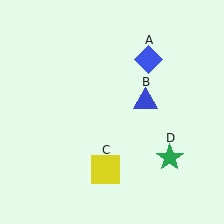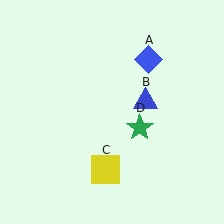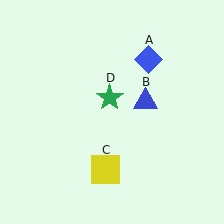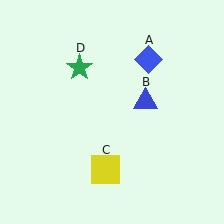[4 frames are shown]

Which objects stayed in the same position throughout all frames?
Blue diamond (object A) and blue triangle (object B) and yellow square (object C) remained stationary.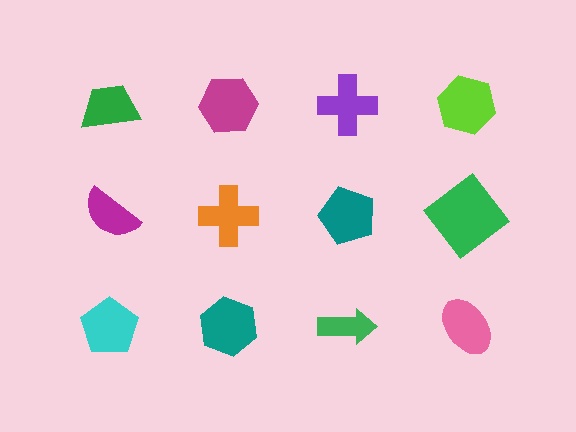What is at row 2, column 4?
A green diamond.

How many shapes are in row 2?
4 shapes.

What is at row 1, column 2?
A magenta hexagon.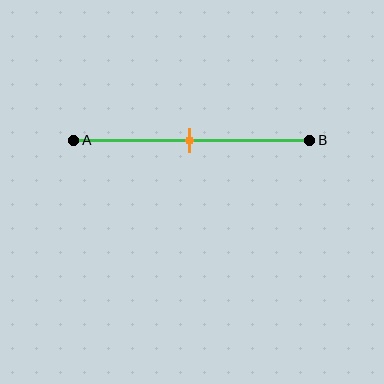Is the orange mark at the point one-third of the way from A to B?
No, the mark is at about 50% from A, not at the 33% one-third point.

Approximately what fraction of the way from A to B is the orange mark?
The orange mark is approximately 50% of the way from A to B.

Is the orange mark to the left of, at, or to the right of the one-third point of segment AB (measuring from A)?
The orange mark is to the right of the one-third point of segment AB.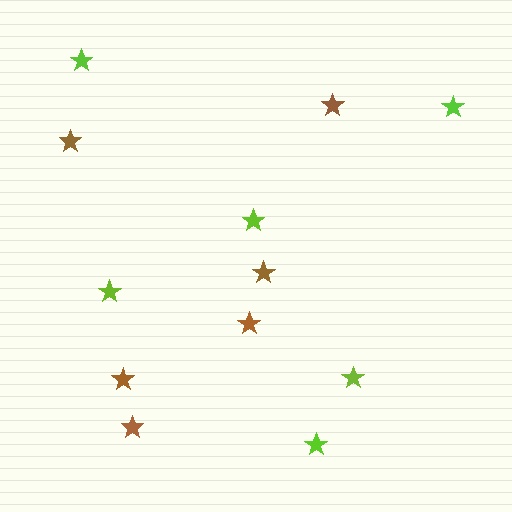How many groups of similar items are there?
There are 2 groups: one group of brown stars (6) and one group of lime stars (6).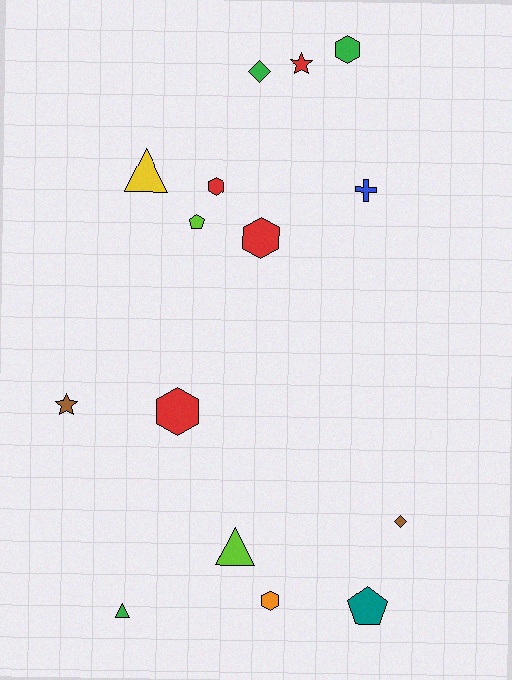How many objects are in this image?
There are 15 objects.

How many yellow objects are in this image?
There is 1 yellow object.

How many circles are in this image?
There are no circles.